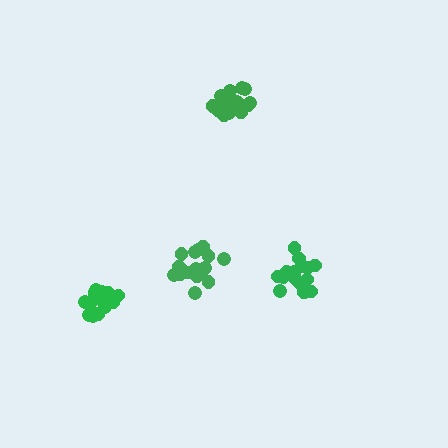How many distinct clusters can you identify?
There are 4 distinct clusters.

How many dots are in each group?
Group 1: 19 dots, Group 2: 17 dots, Group 3: 16 dots, Group 4: 19 dots (71 total).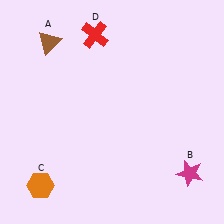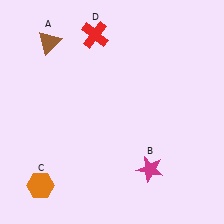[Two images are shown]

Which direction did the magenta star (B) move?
The magenta star (B) moved left.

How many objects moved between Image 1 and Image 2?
1 object moved between the two images.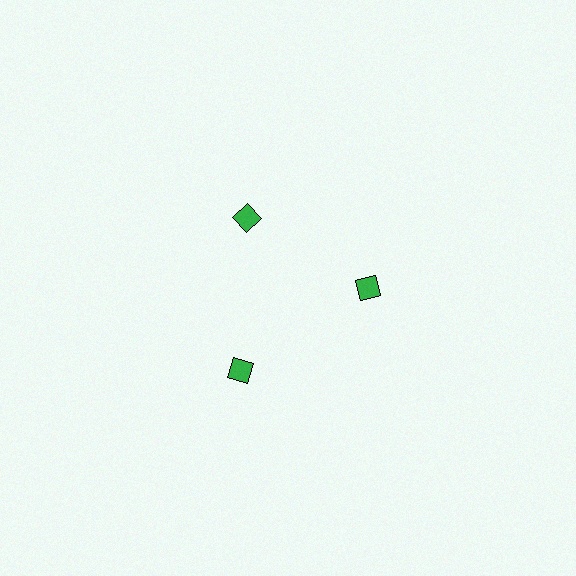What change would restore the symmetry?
The symmetry would be restored by moving it inward, back onto the ring so that all 3 diamonds sit at equal angles and equal distance from the center.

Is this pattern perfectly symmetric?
No. The 3 green diamonds are arranged in a ring, but one element near the 7 o'clock position is pushed outward from the center, breaking the 3-fold rotational symmetry.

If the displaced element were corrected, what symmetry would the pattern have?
It would have 3-fold rotational symmetry — the pattern would map onto itself every 120 degrees.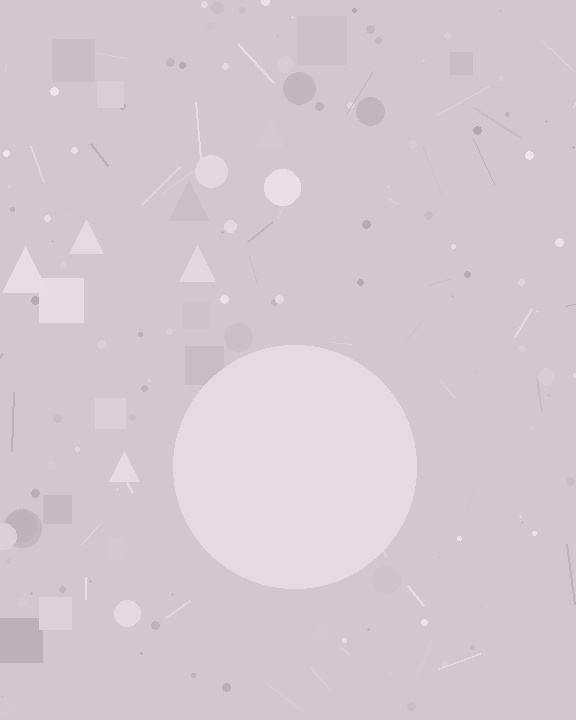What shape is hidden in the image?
A circle is hidden in the image.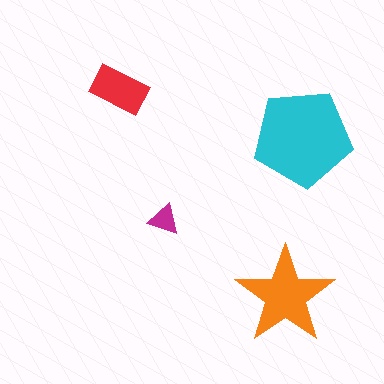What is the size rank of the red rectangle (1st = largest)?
3rd.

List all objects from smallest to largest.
The magenta triangle, the red rectangle, the orange star, the cyan pentagon.